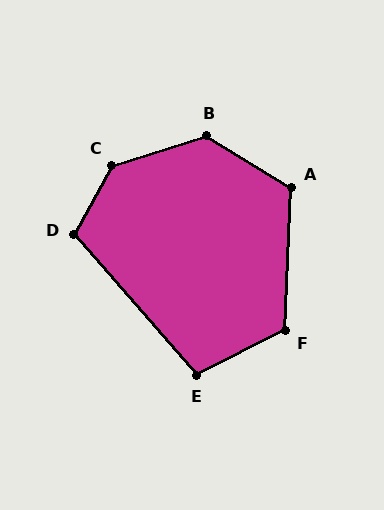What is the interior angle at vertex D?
Approximately 110 degrees (obtuse).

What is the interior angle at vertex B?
Approximately 131 degrees (obtuse).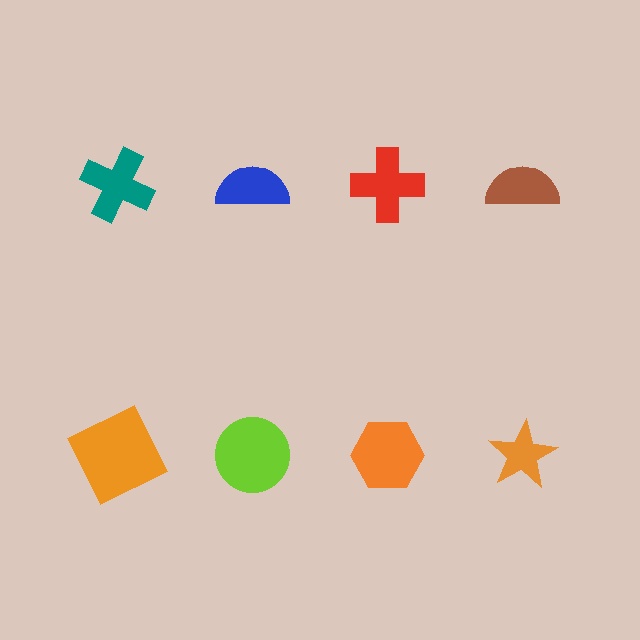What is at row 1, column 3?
A red cross.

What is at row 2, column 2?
A lime circle.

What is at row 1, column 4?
A brown semicircle.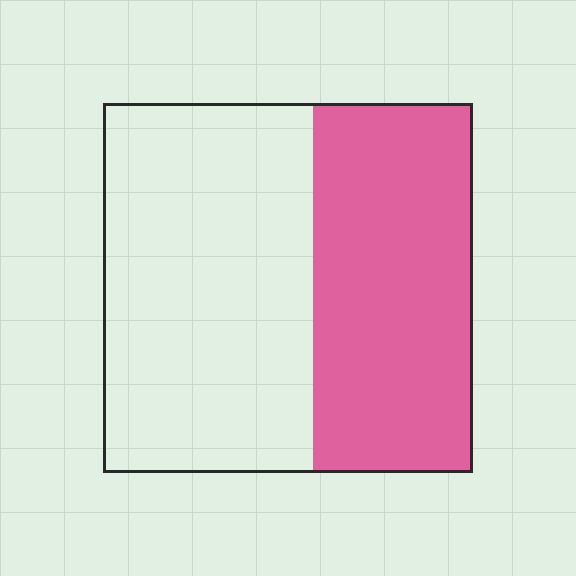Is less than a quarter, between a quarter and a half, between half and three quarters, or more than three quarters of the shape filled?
Between a quarter and a half.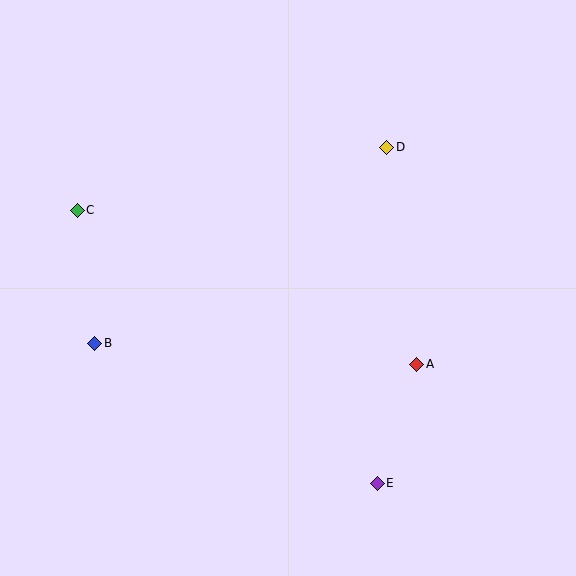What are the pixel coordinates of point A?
Point A is at (417, 364).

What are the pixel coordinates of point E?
Point E is at (377, 483).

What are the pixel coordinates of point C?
Point C is at (77, 210).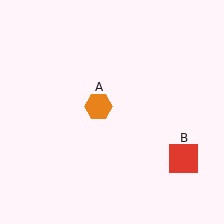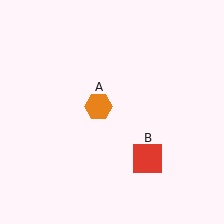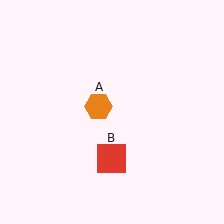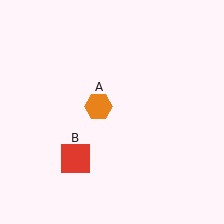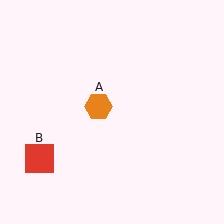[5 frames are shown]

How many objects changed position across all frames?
1 object changed position: red square (object B).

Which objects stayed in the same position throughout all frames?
Orange hexagon (object A) remained stationary.